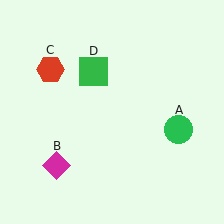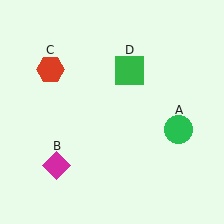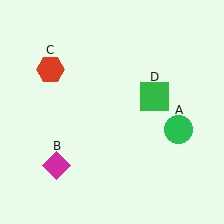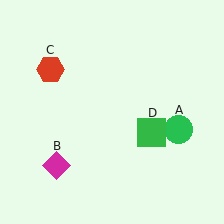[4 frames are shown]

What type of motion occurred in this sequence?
The green square (object D) rotated clockwise around the center of the scene.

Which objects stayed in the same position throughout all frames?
Green circle (object A) and magenta diamond (object B) and red hexagon (object C) remained stationary.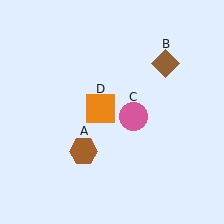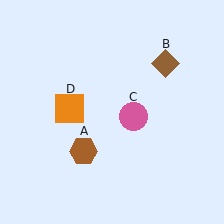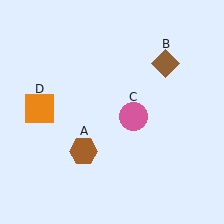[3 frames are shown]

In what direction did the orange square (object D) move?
The orange square (object D) moved left.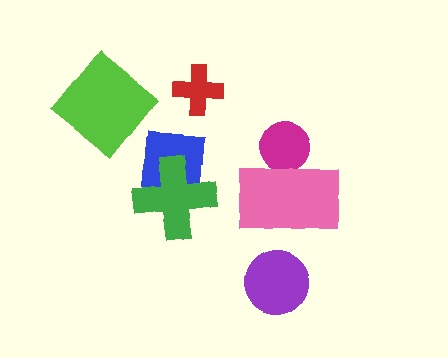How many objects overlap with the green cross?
1 object overlaps with the green cross.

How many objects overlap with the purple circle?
0 objects overlap with the purple circle.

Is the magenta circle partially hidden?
Yes, it is partially covered by another shape.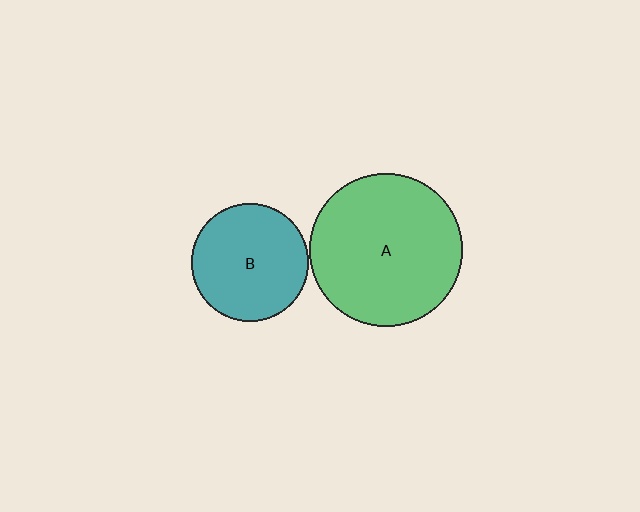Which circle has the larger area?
Circle A (green).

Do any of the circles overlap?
No, none of the circles overlap.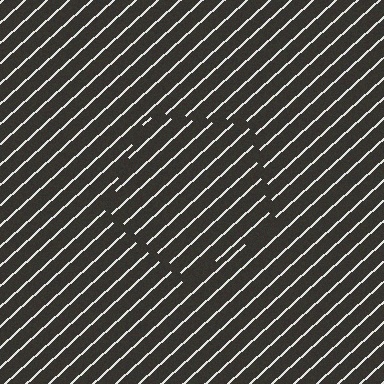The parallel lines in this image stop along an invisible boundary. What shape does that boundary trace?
An illusory pentagon. The interior of the shape contains the same grating, shifted by half a period — the contour is defined by the phase discontinuity where line-ends from the inner and outer gratings abut.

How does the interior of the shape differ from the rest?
The interior of the shape contains the same grating, shifted by half a period — the contour is defined by the phase discontinuity where line-ends from the inner and outer gratings abut.